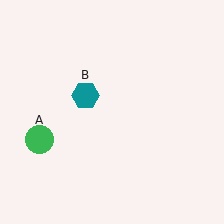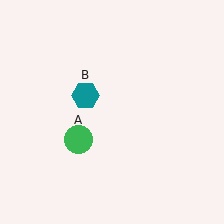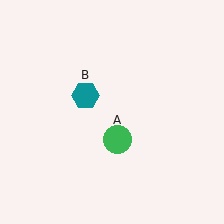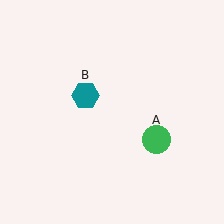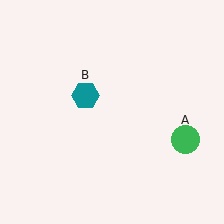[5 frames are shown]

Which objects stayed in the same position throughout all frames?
Teal hexagon (object B) remained stationary.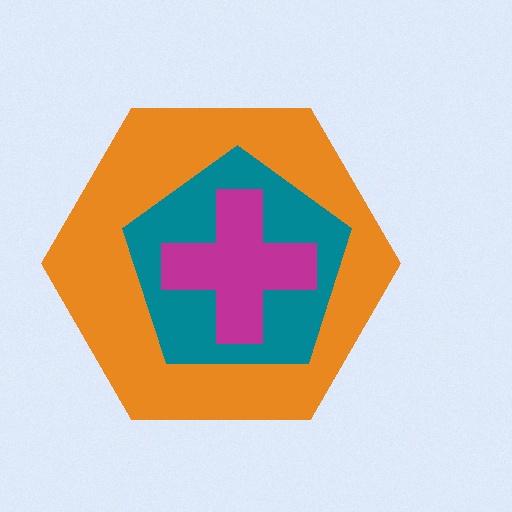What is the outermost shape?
The orange hexagon.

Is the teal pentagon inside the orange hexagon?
Yes.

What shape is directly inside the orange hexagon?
The teal pentagon.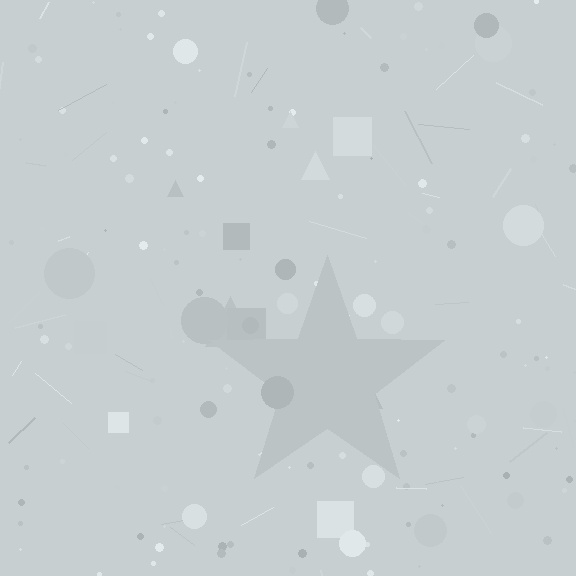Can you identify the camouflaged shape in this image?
The camouflaged shape is a star.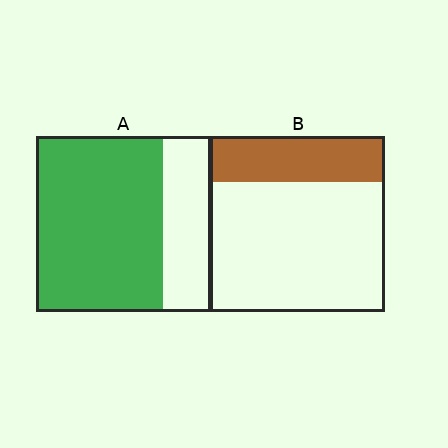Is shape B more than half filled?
No.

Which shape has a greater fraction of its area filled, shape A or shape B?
Shape A.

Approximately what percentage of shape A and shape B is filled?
A is approximately 75% and B is approximately 25%.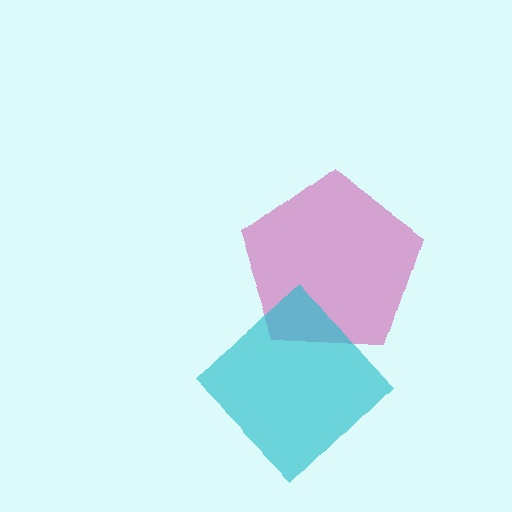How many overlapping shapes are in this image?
There are 2 overlapping shapes in the image.